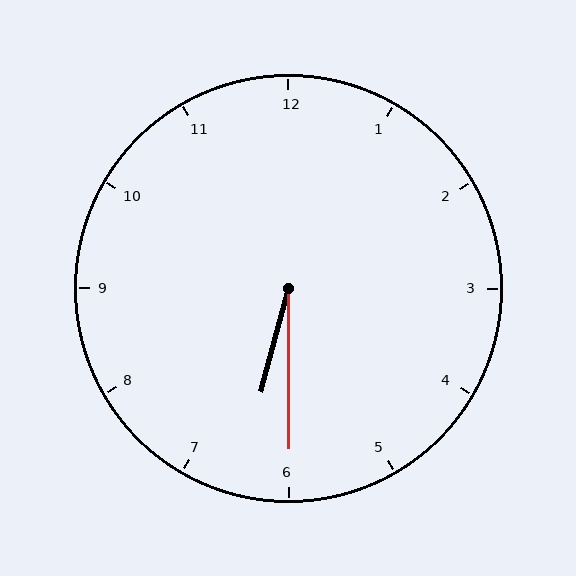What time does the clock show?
6:30.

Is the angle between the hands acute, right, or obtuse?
It is acute.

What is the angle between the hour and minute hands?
Approximately 15 degrees.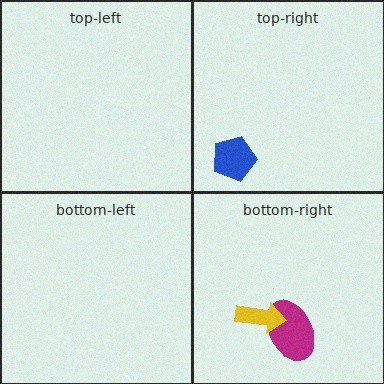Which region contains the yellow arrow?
The bottom-right region.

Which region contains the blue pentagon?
The top-right region.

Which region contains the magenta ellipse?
The bottom-right region.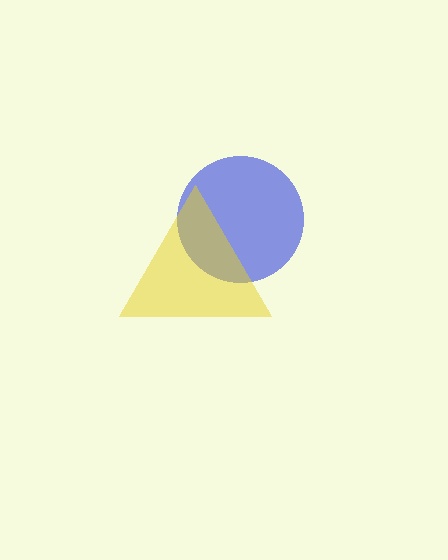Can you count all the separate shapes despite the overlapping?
Yes, there are 2 separate shapes.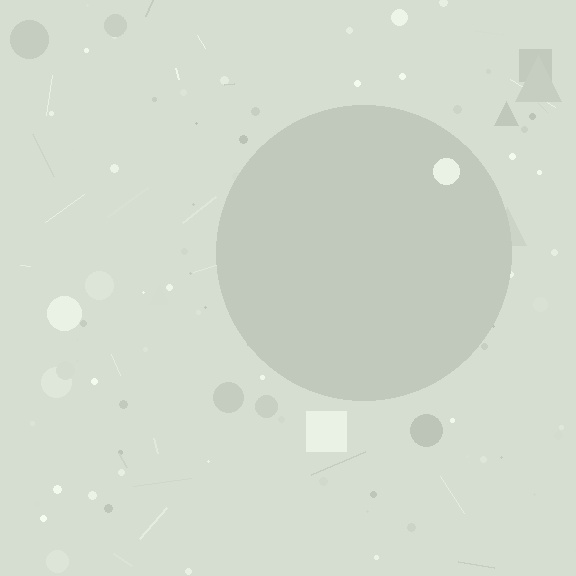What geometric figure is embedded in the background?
A circle is embedded in the background.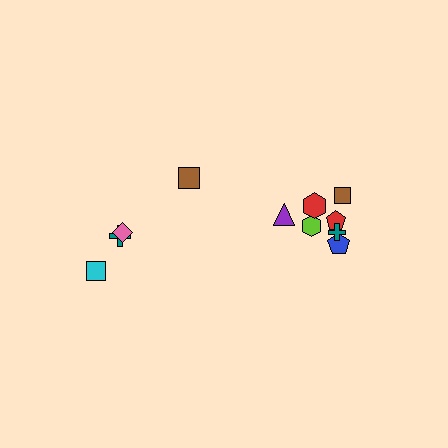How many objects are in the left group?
There are 4 objects.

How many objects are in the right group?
There are 7 objects.